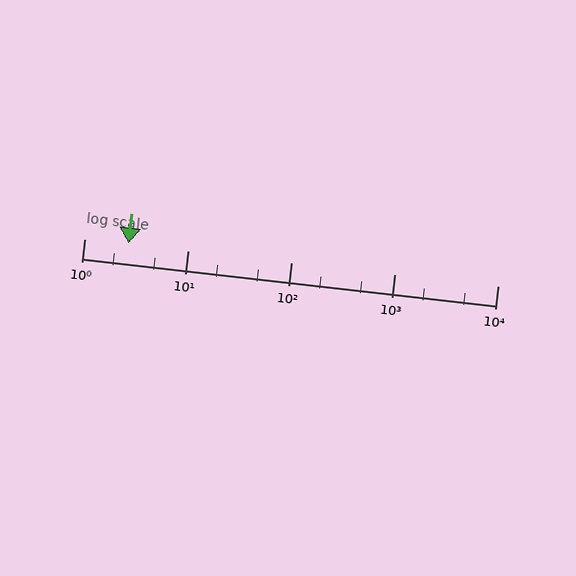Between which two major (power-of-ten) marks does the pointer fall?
The pointer is between 1 and 10.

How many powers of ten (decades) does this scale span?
The scale spans 4 decades, from 1 to 10000.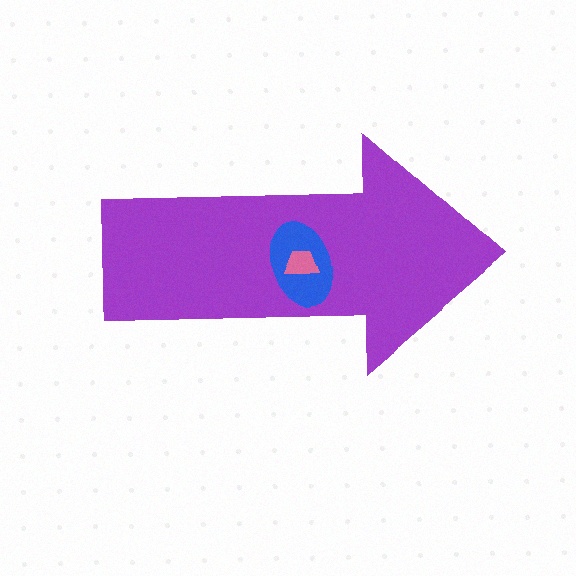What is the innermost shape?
The pink trapezoid.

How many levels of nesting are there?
3.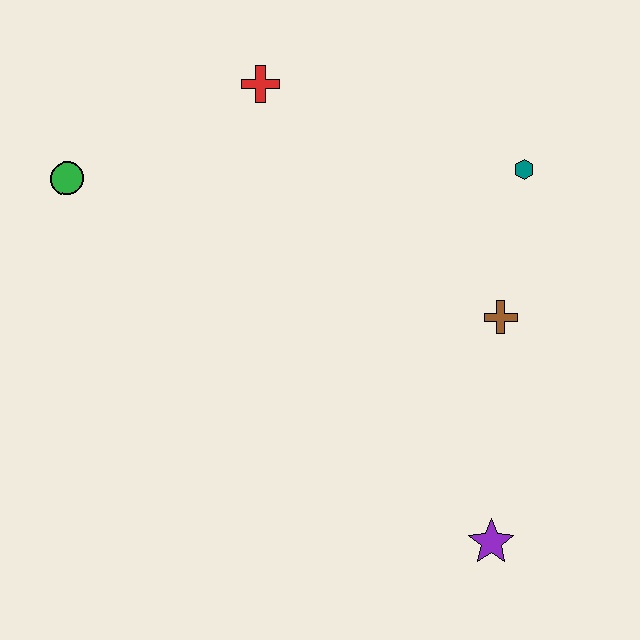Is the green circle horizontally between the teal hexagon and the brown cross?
No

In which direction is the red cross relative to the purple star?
The red cross is above the purple star.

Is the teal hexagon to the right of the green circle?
Yes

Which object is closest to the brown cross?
The teal hexagon is closest to the brown cross.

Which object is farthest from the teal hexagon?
The green circle is farthest from the teal hexagon.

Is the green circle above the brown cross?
Yes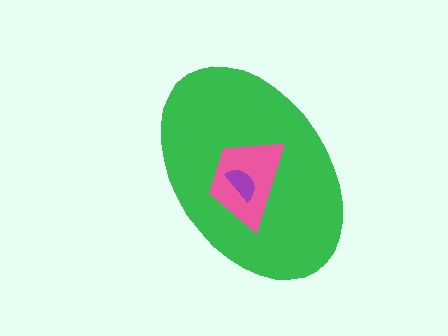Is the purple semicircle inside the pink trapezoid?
Yes.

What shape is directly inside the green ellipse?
The pink trapezoid.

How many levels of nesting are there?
3.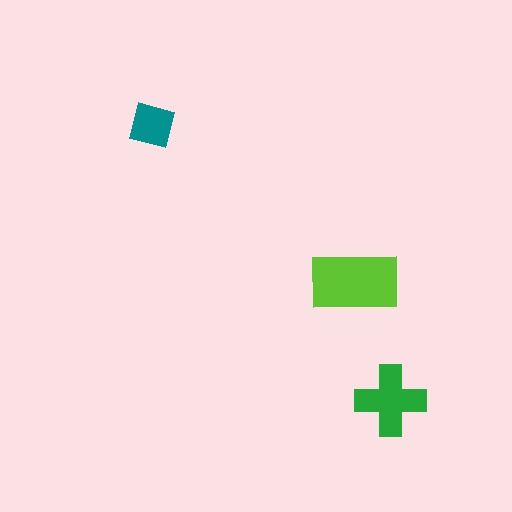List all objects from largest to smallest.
The lime rectangle, the green cross, the teal square.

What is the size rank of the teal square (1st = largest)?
3rd.